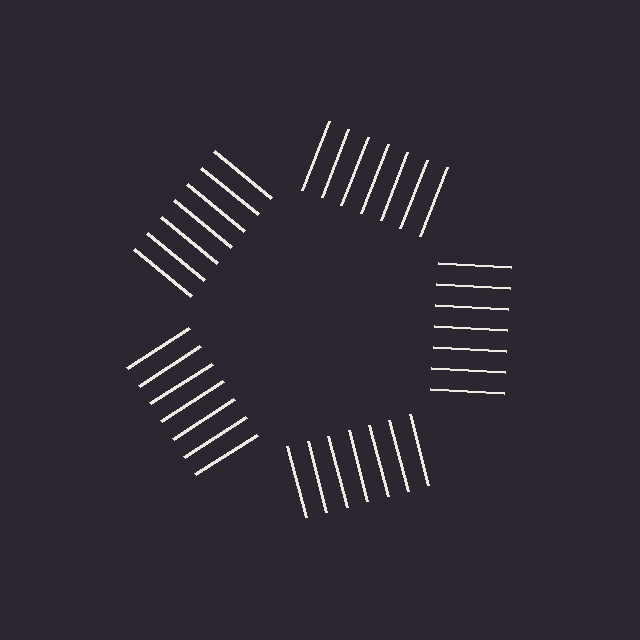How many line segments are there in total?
35 — 7 along each of the 5 edges.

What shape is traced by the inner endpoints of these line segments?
An illusory pentagon — the line segments terminate on its edges but no continuous stroke is drawn.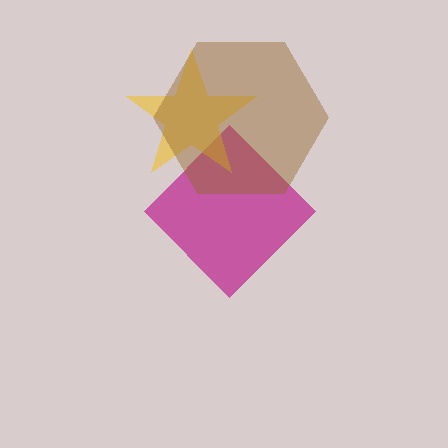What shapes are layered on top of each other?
The layered shapes are: a magenta diamond, a yellow star, a brown hexagon.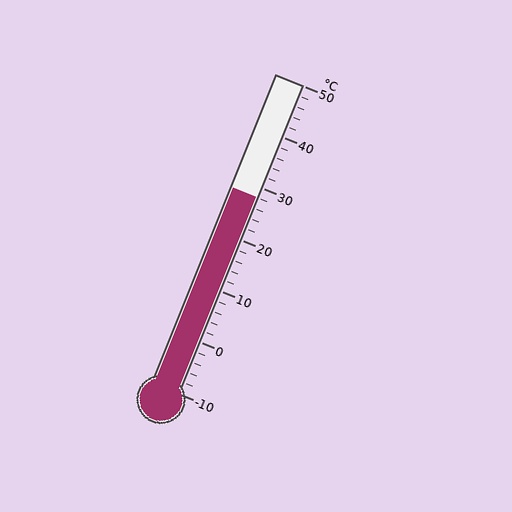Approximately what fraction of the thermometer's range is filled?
The thermometer is filled to approximately 65% of its range.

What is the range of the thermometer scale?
The thermometer scale ranges from -10°C to 50°C.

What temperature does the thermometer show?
The thermometer shows approximately 28°C.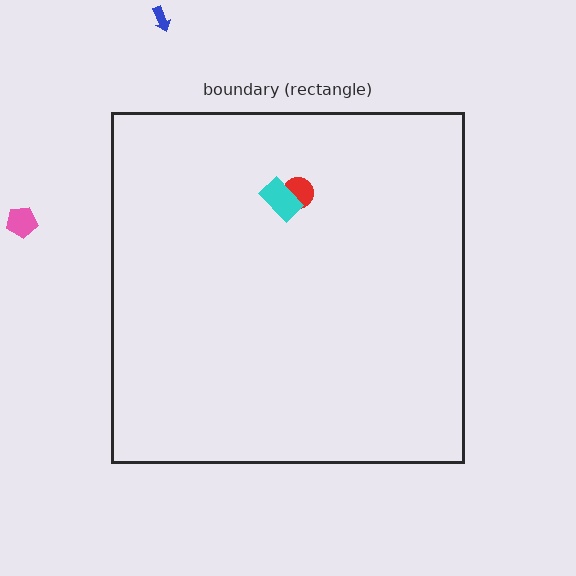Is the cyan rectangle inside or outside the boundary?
Inside.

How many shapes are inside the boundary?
2 inside, 2 outside.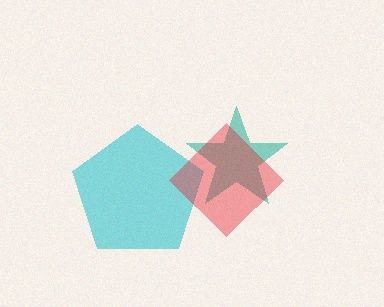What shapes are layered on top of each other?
The layered shapes are: a cyan pentagon, a teal star, a red diamond.